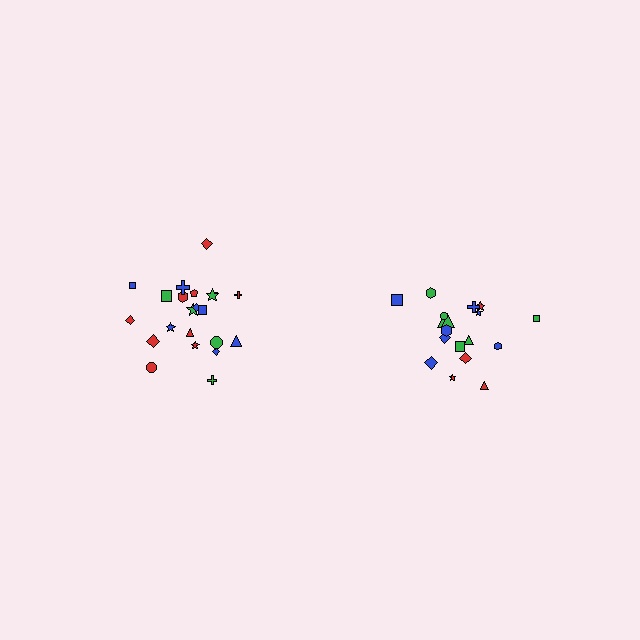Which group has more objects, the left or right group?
The left group.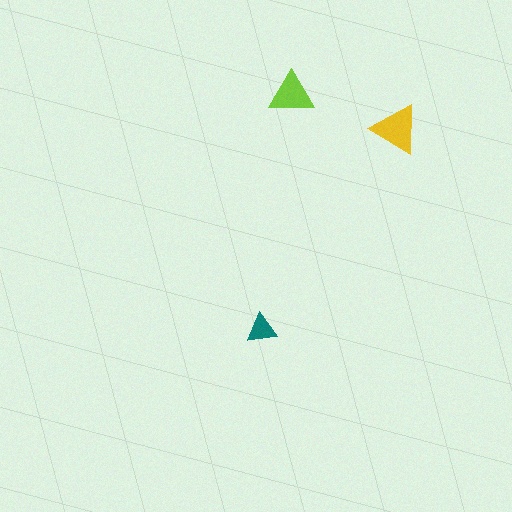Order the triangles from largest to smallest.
the yellow one, the lime one, the teal one.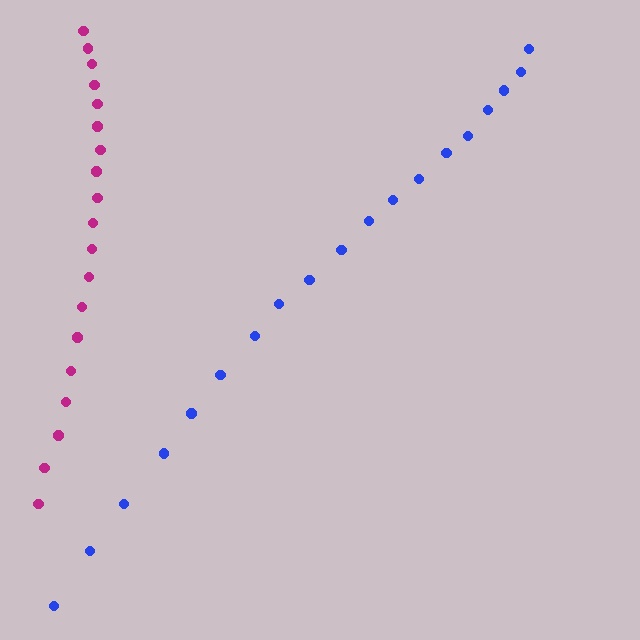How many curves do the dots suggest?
There are 2 distinct paths.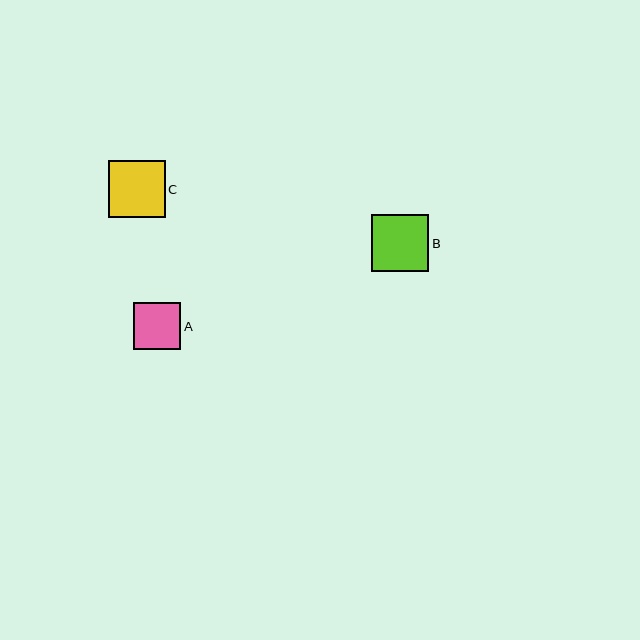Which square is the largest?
Square B is the largest with a size of approximately 57 pixels.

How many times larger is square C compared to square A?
Square C is approximately 1.2 times the size of square A.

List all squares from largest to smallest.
From largest to smallest: B, C, A.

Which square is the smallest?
Square A is the smallest with a size of approximately 47 pixels.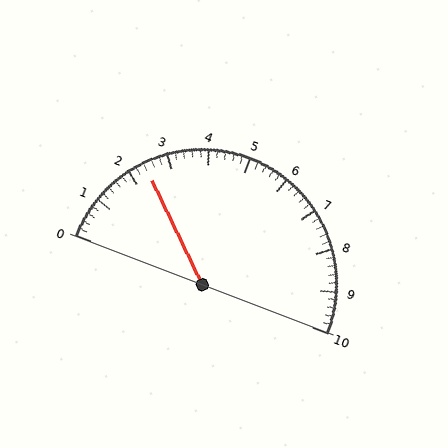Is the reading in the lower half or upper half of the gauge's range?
The reading is in the lower half of the range (0 to 10).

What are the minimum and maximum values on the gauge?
The gauge ranges from 0 to 10.